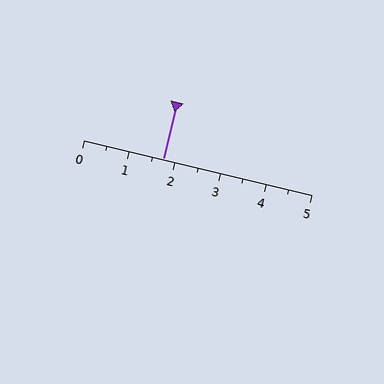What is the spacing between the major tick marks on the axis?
The major ticks are spaced 1 apart.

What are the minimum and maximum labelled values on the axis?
The axis runs from 0 to 5.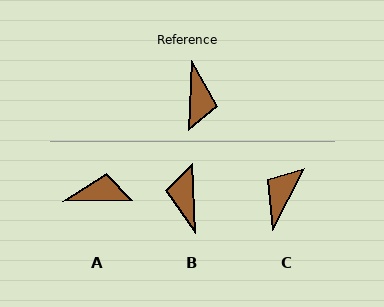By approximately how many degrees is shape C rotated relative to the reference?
Approximately 156 degrees counter-clockwise.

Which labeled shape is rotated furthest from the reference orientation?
B, about 175 degrees away.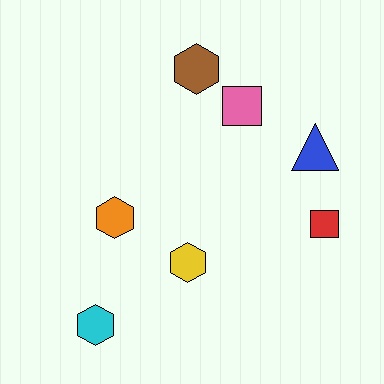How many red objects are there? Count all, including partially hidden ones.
There is 1 red object.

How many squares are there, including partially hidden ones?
There are 2 squares.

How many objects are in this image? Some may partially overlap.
There are 7 objects.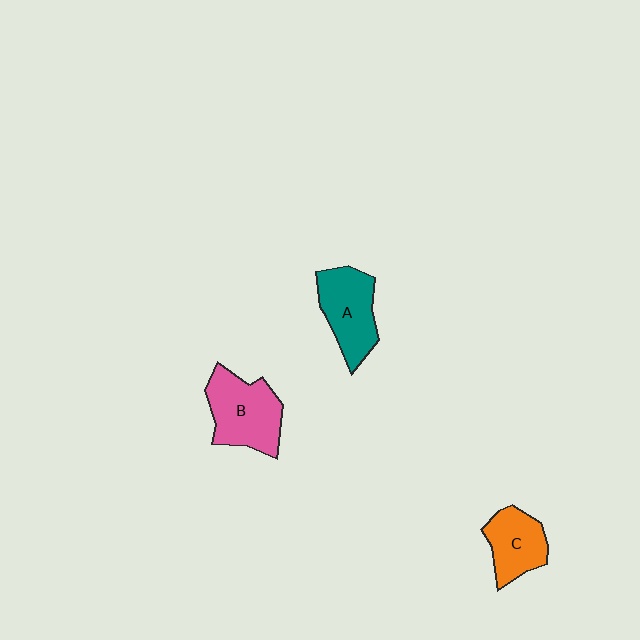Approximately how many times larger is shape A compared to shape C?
Approximately 1.2 times.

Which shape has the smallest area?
Shape C (orange).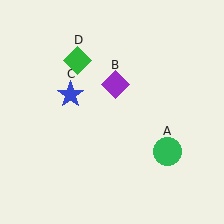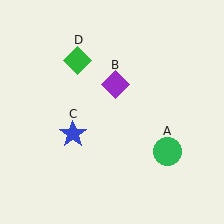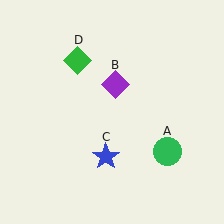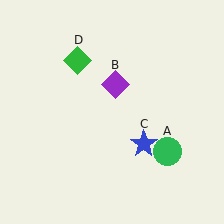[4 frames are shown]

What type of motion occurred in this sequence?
The blue star (object C) rotated counterclockwise around the center of the scene.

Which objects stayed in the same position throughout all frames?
Green circle (object A) and purple diamond (object B) and green diamond (object D) remained stationary.